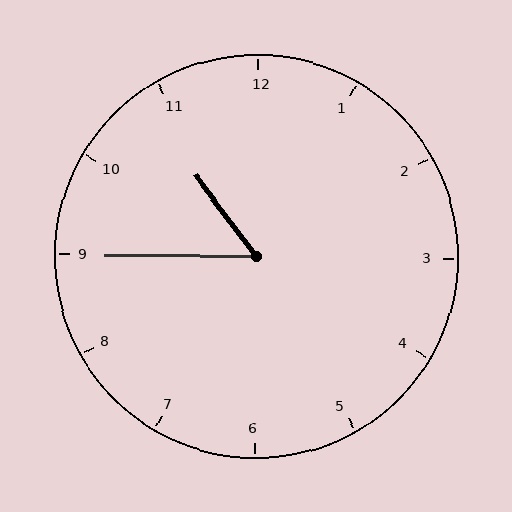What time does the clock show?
10:45.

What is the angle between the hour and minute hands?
Approximately 52 degrees.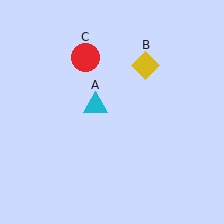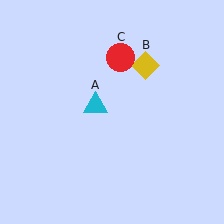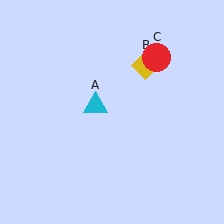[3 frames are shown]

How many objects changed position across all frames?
1 object changed position: red circle (object C).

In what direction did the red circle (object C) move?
The red circle (object C) moved right.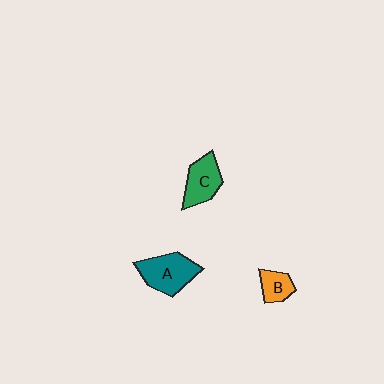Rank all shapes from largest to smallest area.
From largest to smallest: A (teal), C (green), B (orange).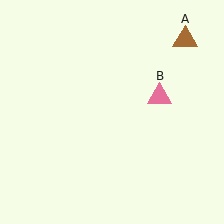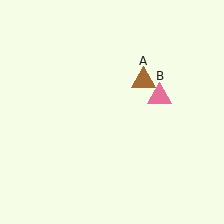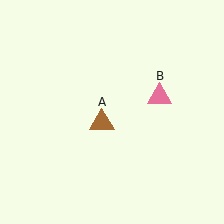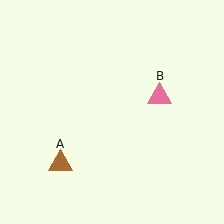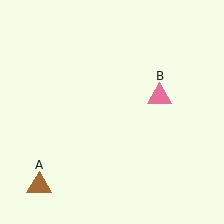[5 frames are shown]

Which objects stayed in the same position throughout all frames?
Pink triangle (object B) remained stationary.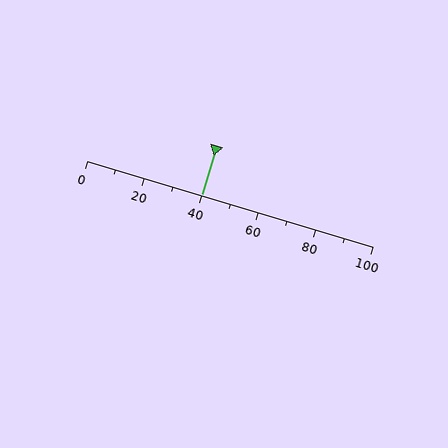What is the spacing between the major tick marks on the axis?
The major ticks are spaced 20 apart.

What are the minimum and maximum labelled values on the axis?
The axis runs from 0 to 100.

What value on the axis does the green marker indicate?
The marker indicates approximately 40.